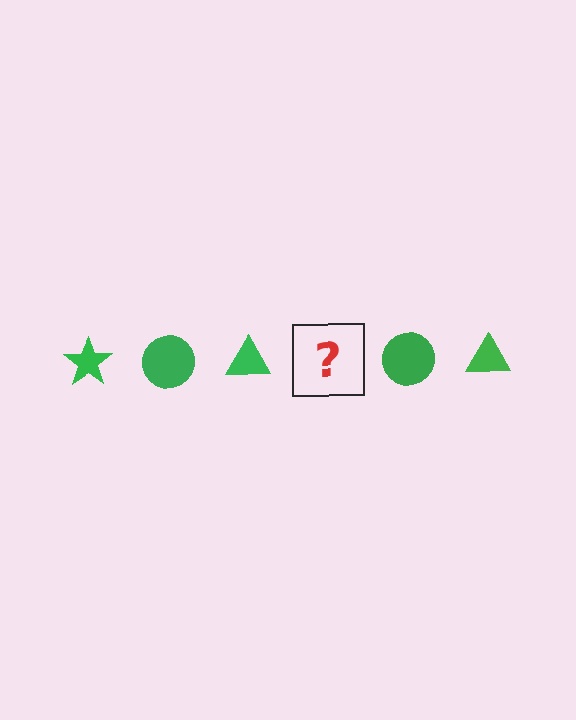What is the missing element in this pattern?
The missing element is a green star.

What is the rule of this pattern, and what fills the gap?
The rule is that the pattern cycles through star, circle, triangle shapes in green. The gap should be filled with a green star.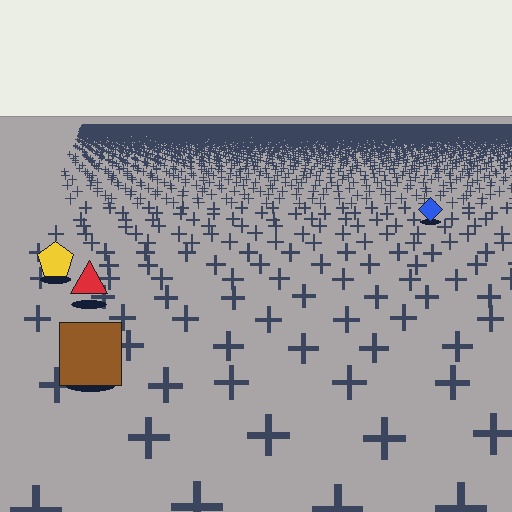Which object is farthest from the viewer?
The blue diamond is farthest from the viewer. It appears smaller and the ground texture around it is denser.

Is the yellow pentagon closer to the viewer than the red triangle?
No. The red triangle is closer — you can tell from the texture gradient: the ground texture is coarser near it.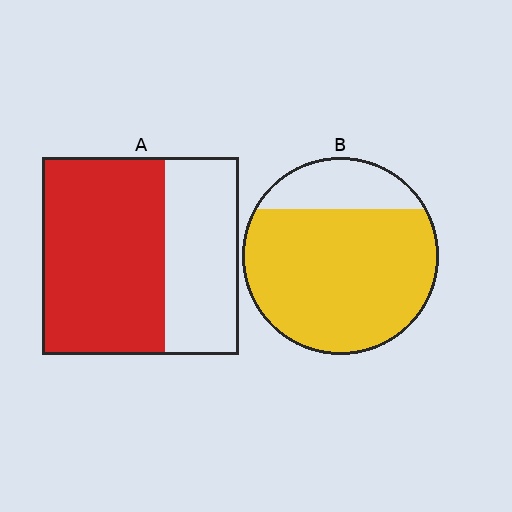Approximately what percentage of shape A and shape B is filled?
A is approximately 60% and B is approximately 80%.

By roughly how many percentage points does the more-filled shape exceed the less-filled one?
By roughly 15 percentage points (B over A).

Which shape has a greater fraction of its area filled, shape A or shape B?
Shape B.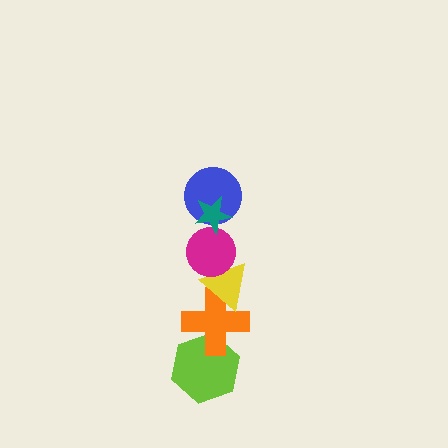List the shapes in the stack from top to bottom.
From top to bottom: the teal star, the blue circle, the magenta circle, the yellow triangle, the orange cross, the lime hexagon.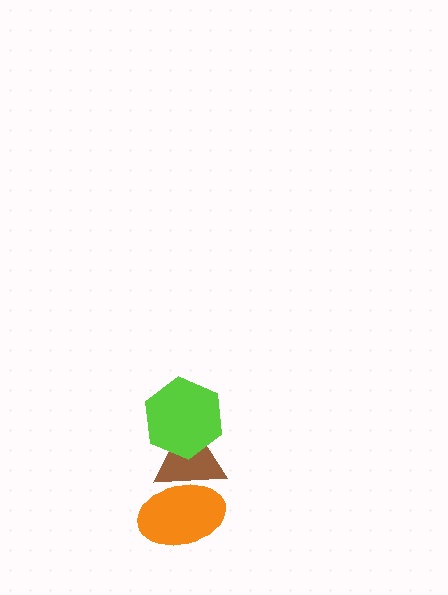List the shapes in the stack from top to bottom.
From top to bottom: the lime hexagon, the brown triangle, the orange ellipse.